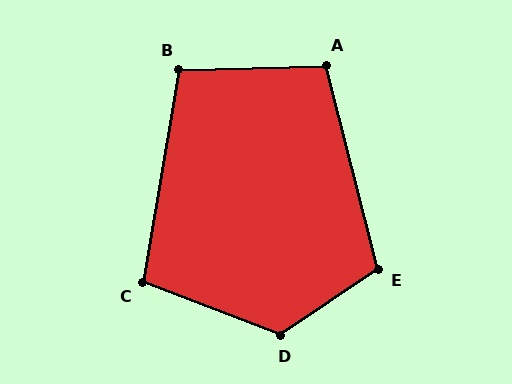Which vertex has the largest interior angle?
D, at approximately 125 degrees.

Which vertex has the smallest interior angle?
B, at approximately 101 degrees.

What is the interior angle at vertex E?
Approximately 109 degrees (obtuse).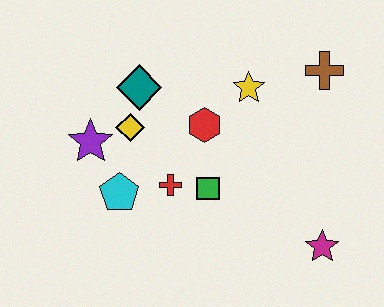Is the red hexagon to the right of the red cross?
Yes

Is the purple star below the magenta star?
No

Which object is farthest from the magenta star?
The purple star is farthest from the magenta star.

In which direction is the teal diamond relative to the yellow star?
The teal diamond is to the left of the yellow star.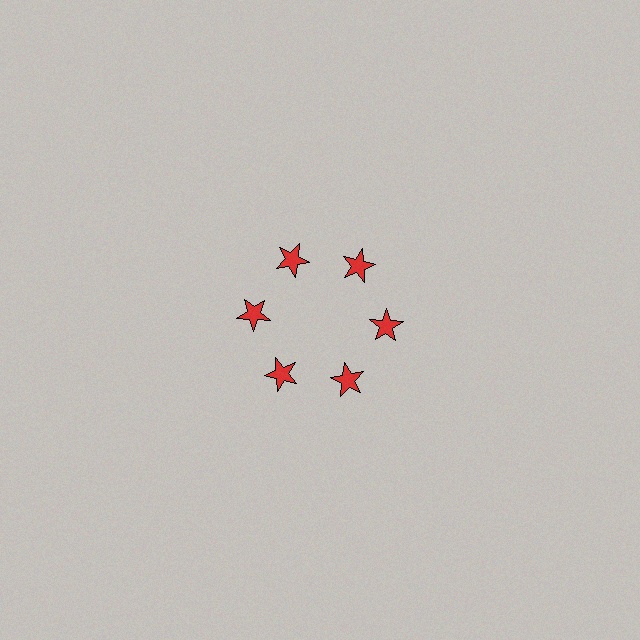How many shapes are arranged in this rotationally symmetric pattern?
There are 6 shapes, arranged in 6 groups of 1.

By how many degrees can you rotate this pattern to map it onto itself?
The pattern maps onto itself every 60 degrees of rotation.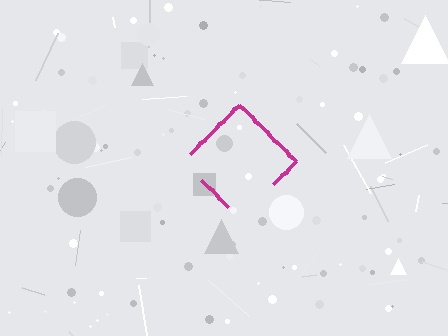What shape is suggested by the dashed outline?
The dashed outline suggests a diamond.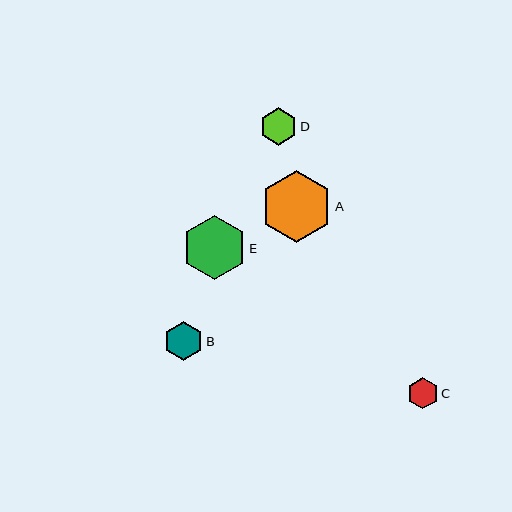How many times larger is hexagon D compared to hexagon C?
Hexagon D is approximately 1.2 times the size of hexagon C.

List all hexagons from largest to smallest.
From largest to smallest: A, E, B, D, C.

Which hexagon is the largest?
Hexagon A is the largest with a size of approximately 71 pixels.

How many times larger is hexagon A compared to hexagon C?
Hexagon A is approximately 2.3 times the size of hexagon C.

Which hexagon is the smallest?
Hexagon C is the smallest with a size of approximately 31 pixels.